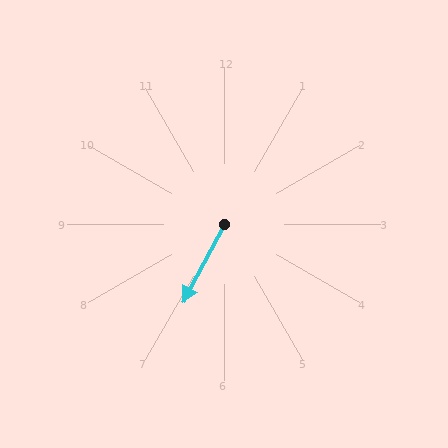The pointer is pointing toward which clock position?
Roughly 7 o'clock.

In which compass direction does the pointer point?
Southwest.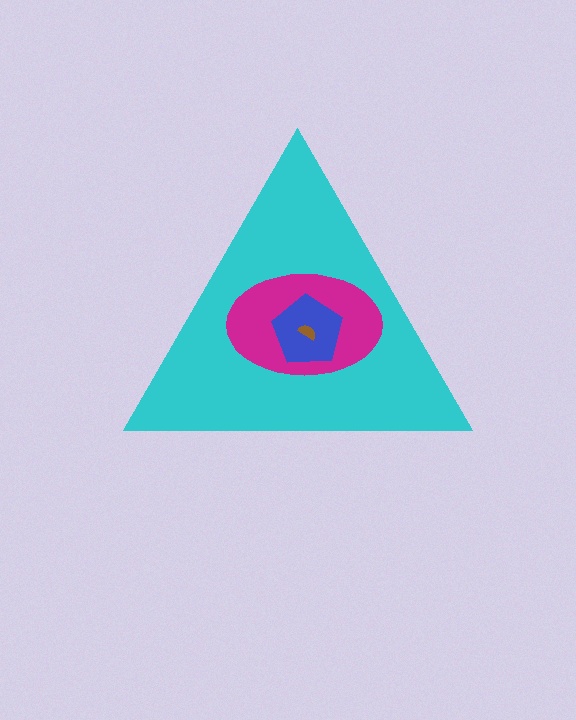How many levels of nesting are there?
4.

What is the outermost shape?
The cyan triangle.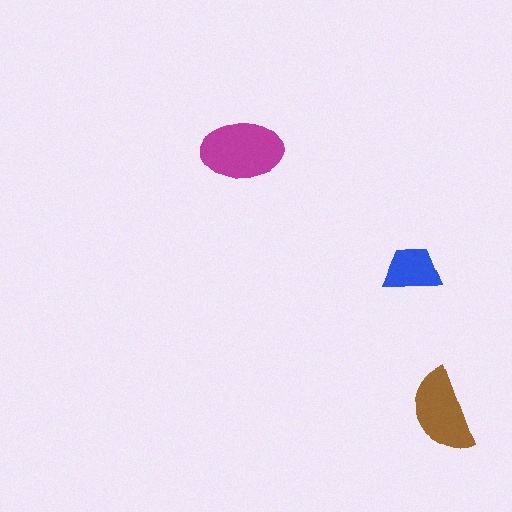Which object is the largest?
The magenta ellipse.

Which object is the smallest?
The blue trapezoid.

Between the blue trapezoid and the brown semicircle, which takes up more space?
The brown semicircle.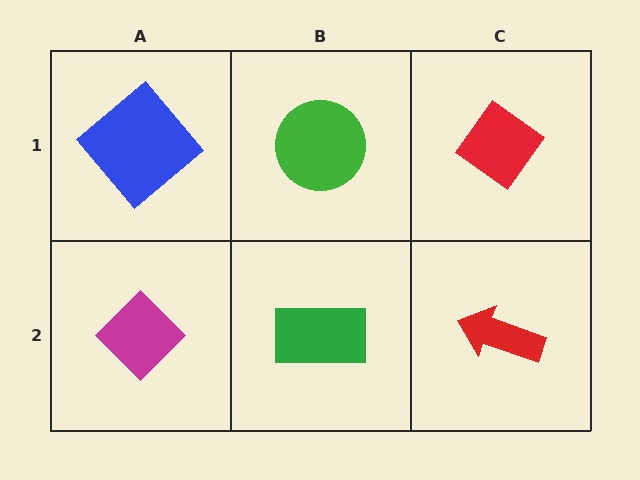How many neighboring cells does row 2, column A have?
2.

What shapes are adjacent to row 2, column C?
A red diamond (row 1, column C), a green rectangle (row 2, column B).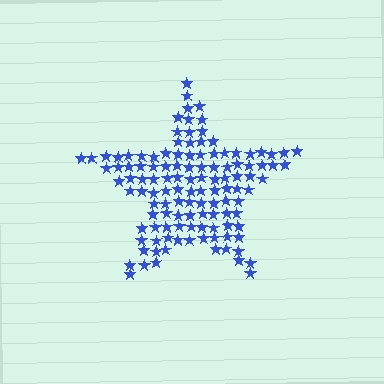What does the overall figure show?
The overall figure shows a star.